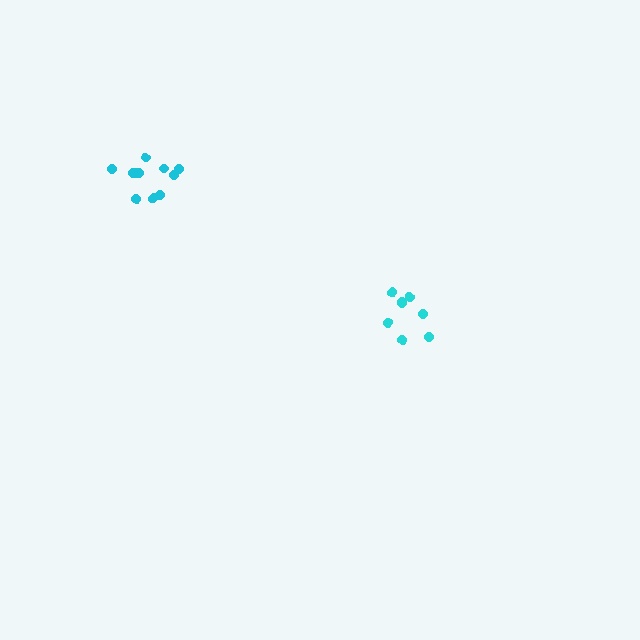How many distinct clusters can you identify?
There are 2 distinct clusters.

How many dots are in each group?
Group 1: 8 dots, Group 2: 11 dots (19 total).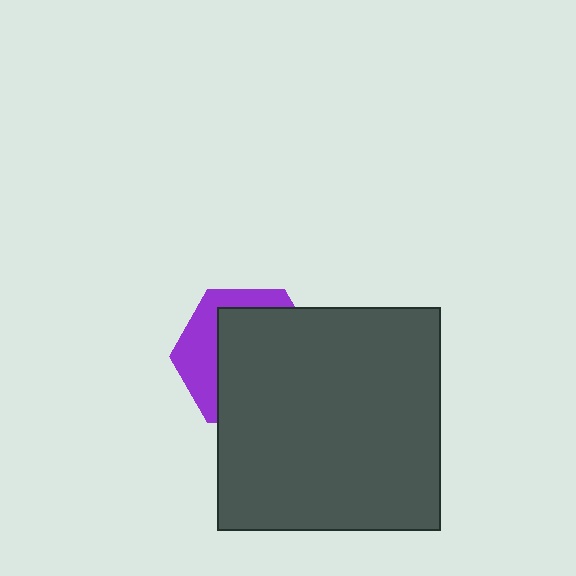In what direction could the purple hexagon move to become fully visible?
The purple hexagon could move toward the upper-left. That would shift it out from behind the dark gray square entirely.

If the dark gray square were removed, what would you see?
You would see the complete purple hexagon.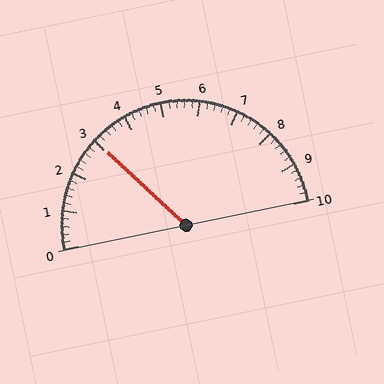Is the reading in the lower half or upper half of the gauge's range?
The reading is in the lower half of the range (0 to 10).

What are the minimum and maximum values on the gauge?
The gauge ranges from 0 to 10.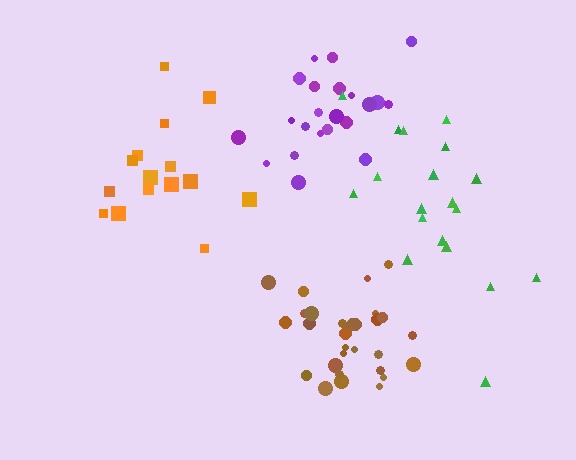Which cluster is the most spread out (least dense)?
Green.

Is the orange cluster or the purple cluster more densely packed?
Purple.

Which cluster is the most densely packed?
Brown.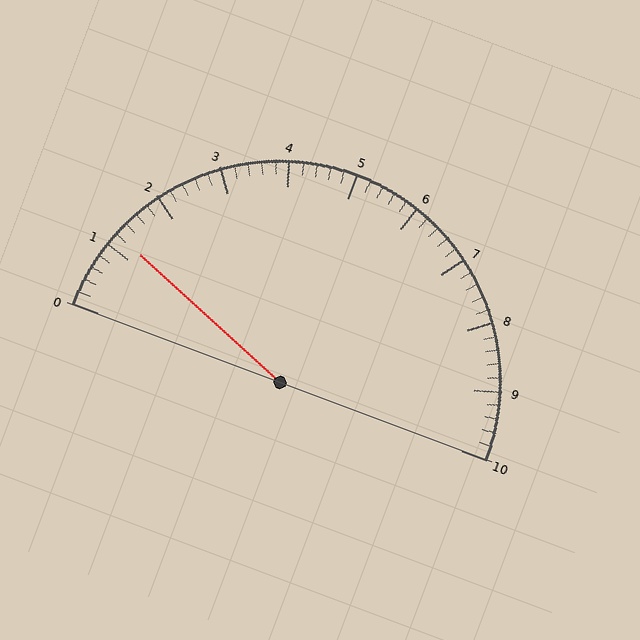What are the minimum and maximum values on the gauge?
The gauge ranges from 0 to 10.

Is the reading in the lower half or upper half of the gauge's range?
The reading is in the lower half of the range (0 to 10).